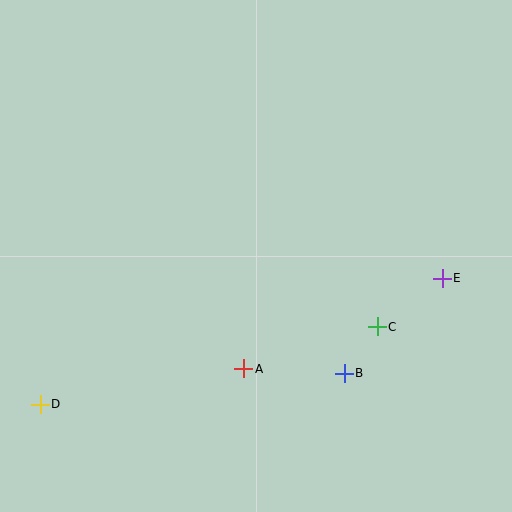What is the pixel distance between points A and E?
The distance between A and E is 218 pixels.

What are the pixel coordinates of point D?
Point D is at (40, 404).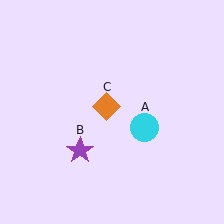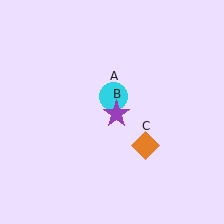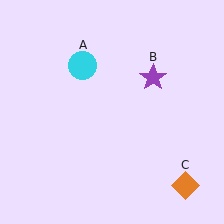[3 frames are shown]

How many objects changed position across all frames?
3 objects changed position: cyan circle (object A), purple star (object B), orange diamond (object C).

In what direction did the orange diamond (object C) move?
The orange diamond (object C) moved down and to the right.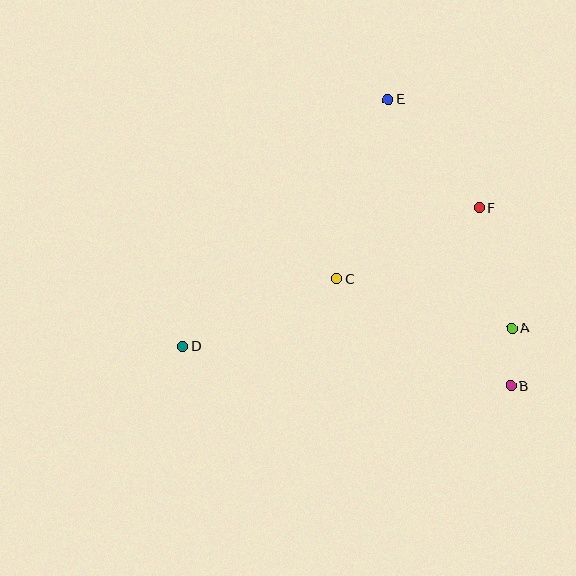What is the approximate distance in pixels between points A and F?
The distance between A and F is approximately 124 pixels.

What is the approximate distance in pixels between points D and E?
The distance between D and E is approximately 321 pixels.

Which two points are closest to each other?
Points A and B are closest to each other.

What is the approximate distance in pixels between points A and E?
The distance between A and E is approximately 260 pixels.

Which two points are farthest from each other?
Points B and D are farthest from each other.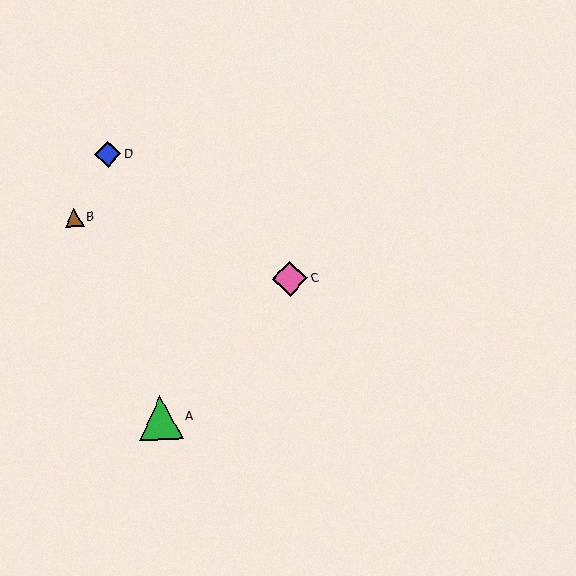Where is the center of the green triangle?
The center of the green triangle is at (161, 418).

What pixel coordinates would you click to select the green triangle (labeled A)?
Click at (161, 418) to select the green triangle A.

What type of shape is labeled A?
Shape A is a green triangle.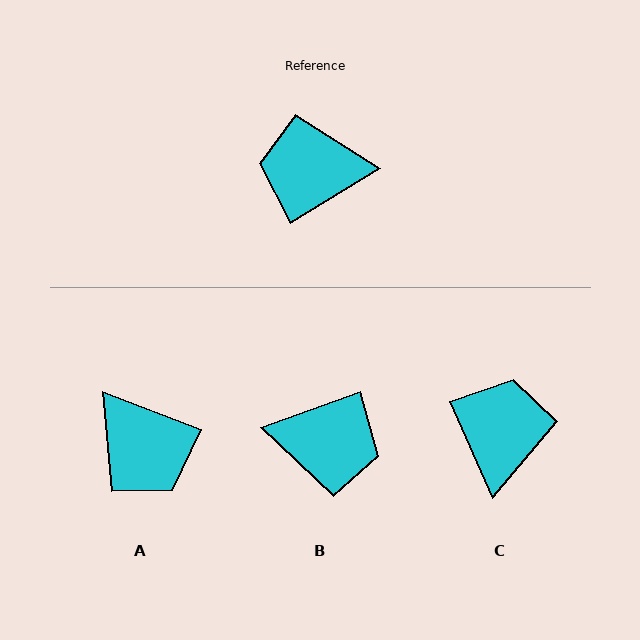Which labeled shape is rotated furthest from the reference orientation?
B, about 168 degrees away.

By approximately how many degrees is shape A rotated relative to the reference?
Approximately 127 degrees counter-clockwise.